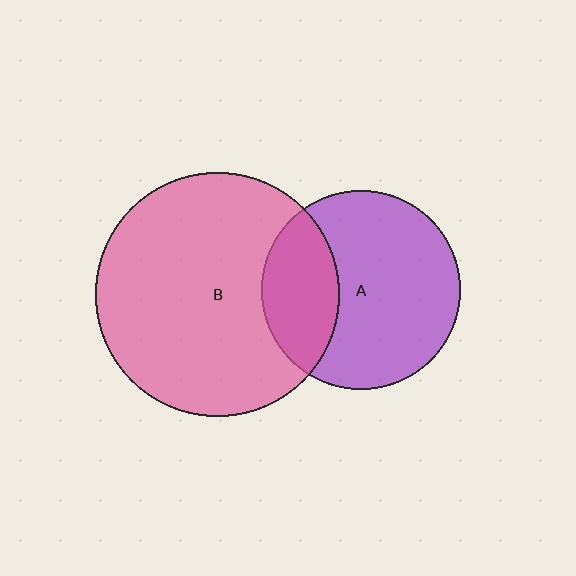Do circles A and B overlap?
Yes.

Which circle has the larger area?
Circle B (pink).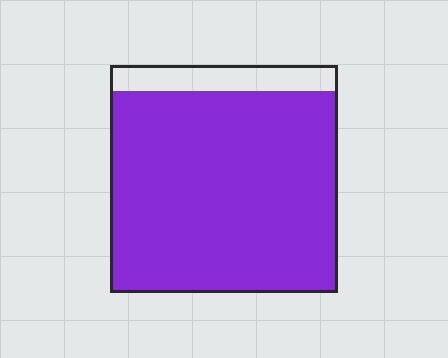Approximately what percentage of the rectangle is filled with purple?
Approximately 90%.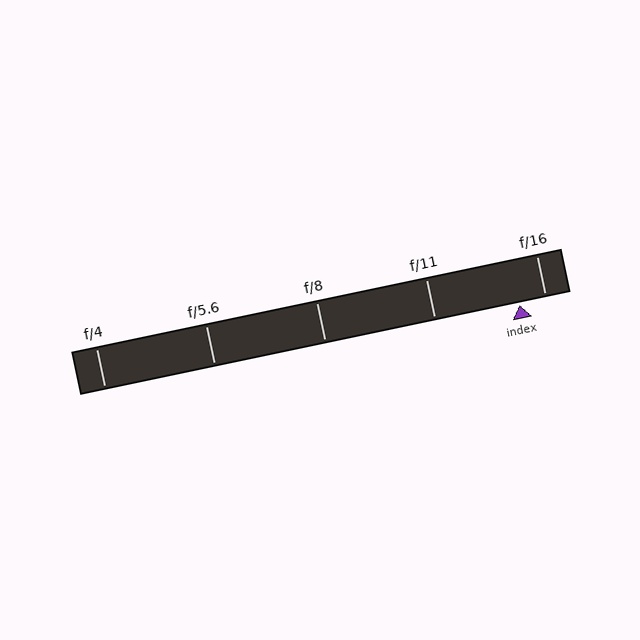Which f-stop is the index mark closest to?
The index mark is closest to f/16.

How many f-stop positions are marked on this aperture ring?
There are 5 f-stop positions marked.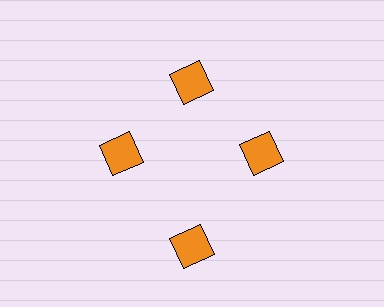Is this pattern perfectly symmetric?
No. The 4 orange squares are arranged in a ring, but one element near the 6 o'clock position is pushed outward from the center, breaking the 4-fold rotational symmetry.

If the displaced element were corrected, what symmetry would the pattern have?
It would have 4-fold rotational symmetry — the pattern would map onto itself every 90 degrees.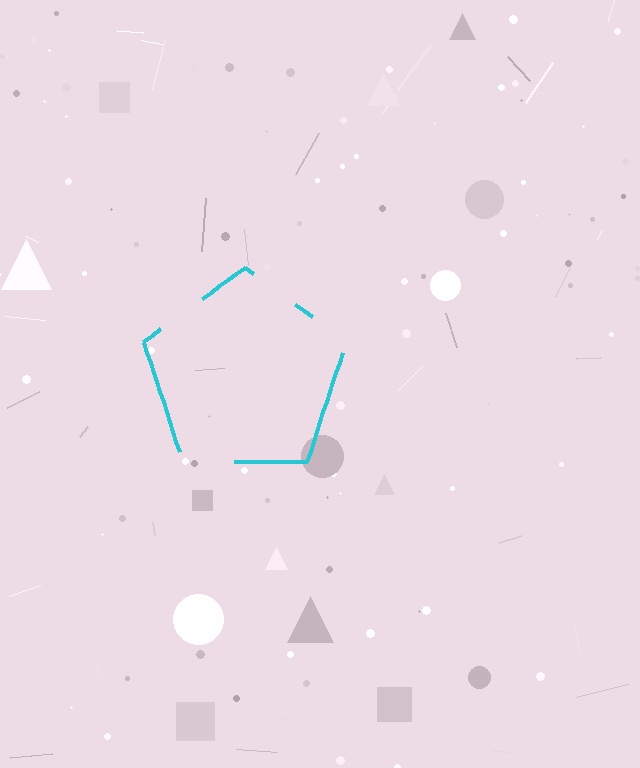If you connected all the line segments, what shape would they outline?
They would outline a pentagon.